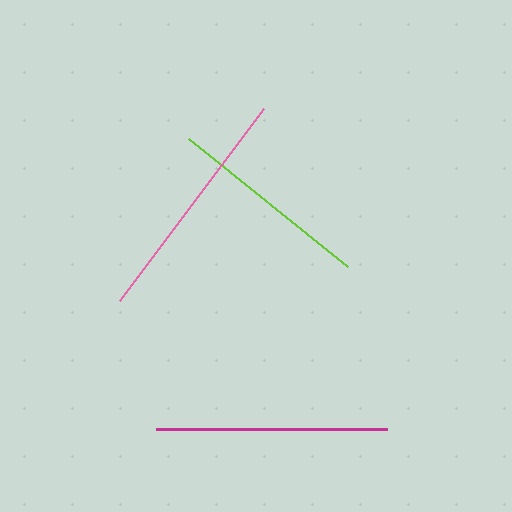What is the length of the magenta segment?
The magenta segment is approximately 231 pixels long.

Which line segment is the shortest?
The lime line is the shortest at approximately 205 pixels.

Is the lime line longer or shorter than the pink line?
The pink line is longer than the lime line.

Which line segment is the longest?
The pink line is the longest at approximately 241 pixels.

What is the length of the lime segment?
The lime segment is approximately 205 pixels long.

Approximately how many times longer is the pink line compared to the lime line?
The pink line is approximately 1.2 times the length of the lime line.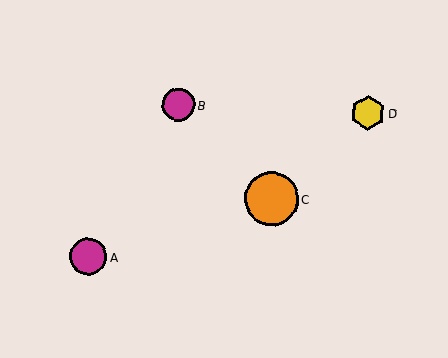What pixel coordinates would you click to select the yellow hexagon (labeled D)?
Click at (368, 113) to select the yellow hexagon D.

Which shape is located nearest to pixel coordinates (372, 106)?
The yellow hexagon (labeled D) at (368, 113) is nearest to that location.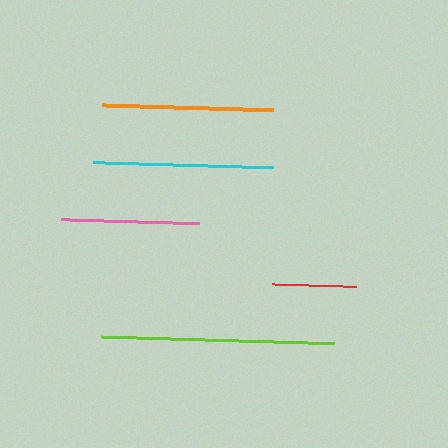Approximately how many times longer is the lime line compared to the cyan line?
The lime line is approximately 1.3 times the length of the cyan line.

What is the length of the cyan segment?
The cyan segment is approximately 180 pixels long.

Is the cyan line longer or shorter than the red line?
The cyan line is longer than the red line.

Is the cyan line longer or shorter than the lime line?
The lime line is longer than the cyan line.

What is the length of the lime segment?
The lime segment is approximately 233 pixels long.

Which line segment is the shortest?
The red line is the shortest at approximately 85 pixels.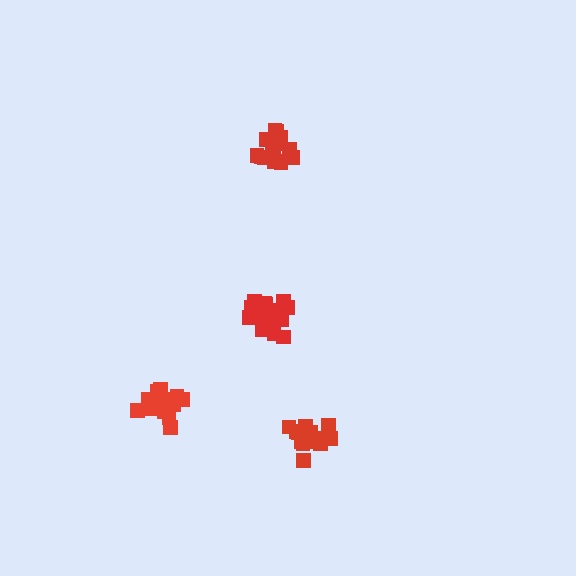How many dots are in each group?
Group 1: 15 dots, Group 2: 15 dots, Group 3: 17 dots, Group 4: 16 dots (63 total).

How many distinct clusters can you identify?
There are 4 distinct clusters.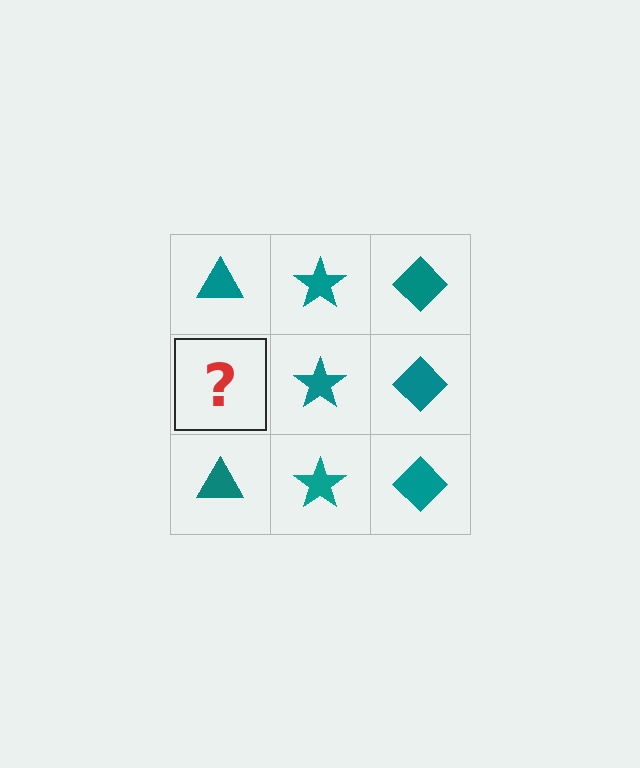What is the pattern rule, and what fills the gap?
The rule is that each column has a consistent shape. The gap should be filled with a teal triangle.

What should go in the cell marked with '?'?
The missing cell should contain a teal triangle.